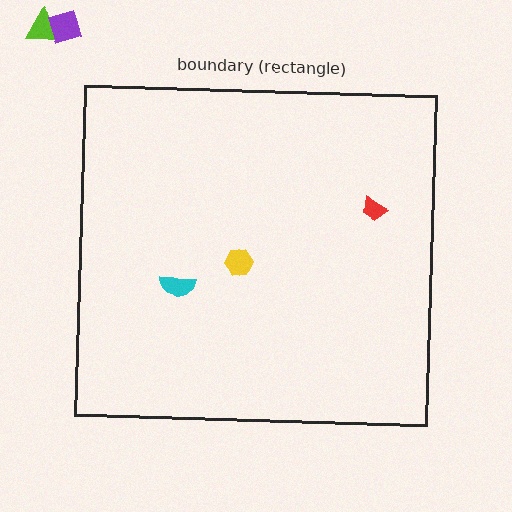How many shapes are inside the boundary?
3 inside, 2 outside.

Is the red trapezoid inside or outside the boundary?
Inside.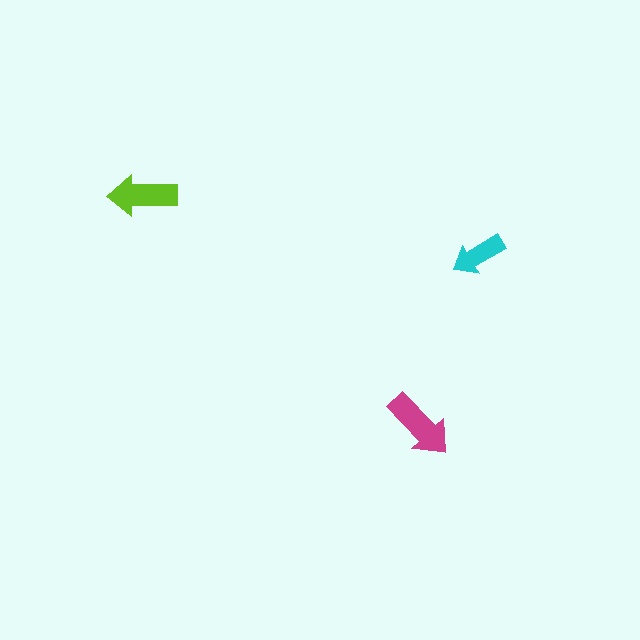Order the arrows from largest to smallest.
the magenta one, the lime one, the cyan one.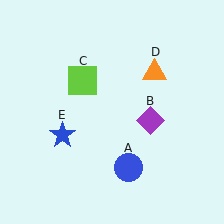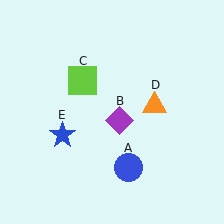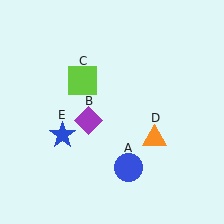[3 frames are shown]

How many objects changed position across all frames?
2 objects changed position: purple diamond (object B), orange triangle (object D).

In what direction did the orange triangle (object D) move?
The orange triangle (object D) moved down.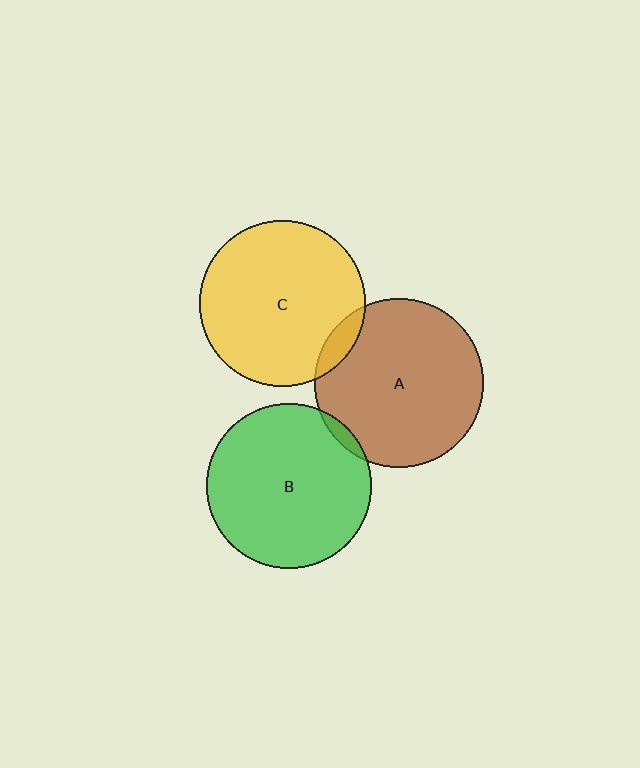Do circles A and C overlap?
Yes.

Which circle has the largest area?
Circle A (brown).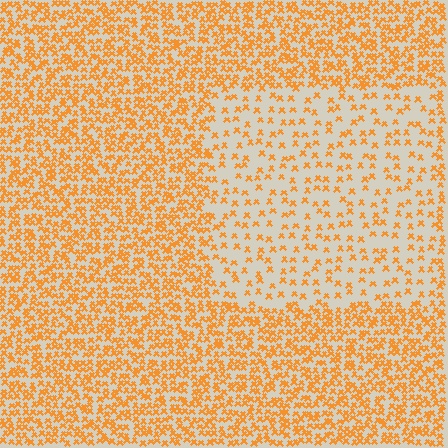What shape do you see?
I see a rectangle.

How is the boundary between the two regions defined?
The boundary is defined by a change in element density (approximately 2.5x ratio). All elements are the same color, size, and shape.